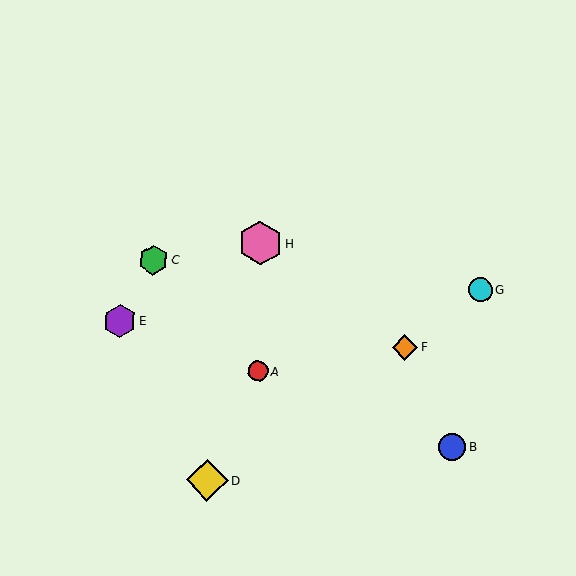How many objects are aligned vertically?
2 objects (A, H) are aligned vertically.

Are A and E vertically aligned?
No, A is at x≈258 and E is at x≈120.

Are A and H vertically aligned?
Yes, both are at x≈258.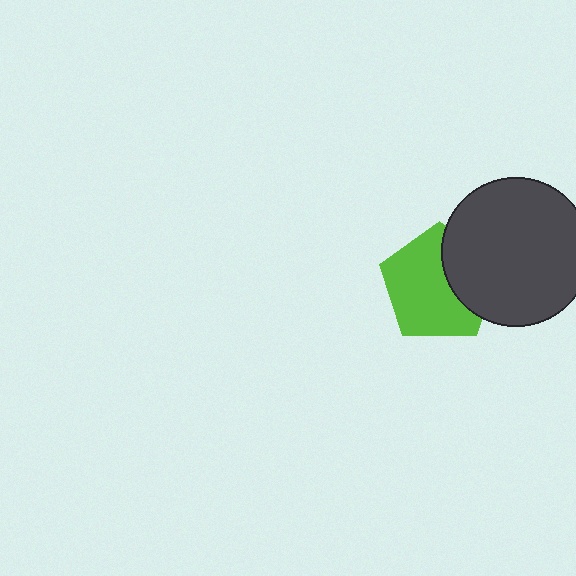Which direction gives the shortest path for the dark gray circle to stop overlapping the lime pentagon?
Moving right gives the shortest separation.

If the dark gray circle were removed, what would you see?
You would see the complete lime pentagon.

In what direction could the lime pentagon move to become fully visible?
The lime pentagon could move left. That would shift it out from behind the dark gray circle entirely.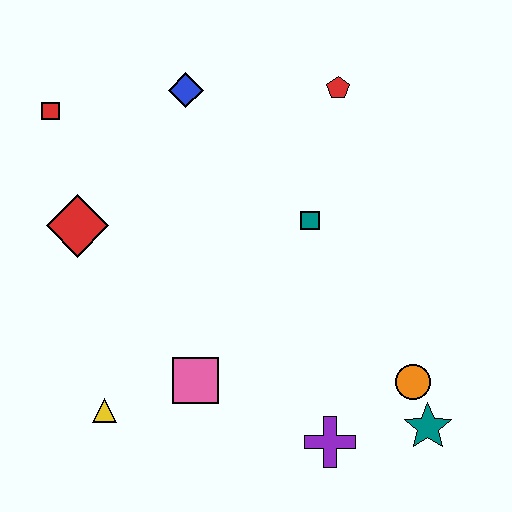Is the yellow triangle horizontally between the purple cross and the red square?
Yes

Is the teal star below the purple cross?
No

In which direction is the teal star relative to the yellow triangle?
The teal star is to the right of the yellow triangle.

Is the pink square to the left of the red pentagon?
Yes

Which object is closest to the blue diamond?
The red square is closest to the blue diamond.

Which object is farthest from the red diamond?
The teal star is farthest from the red diamond.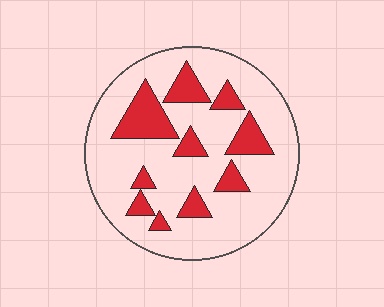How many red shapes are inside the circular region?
10.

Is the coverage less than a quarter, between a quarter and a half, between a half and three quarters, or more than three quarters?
Less than a quarter.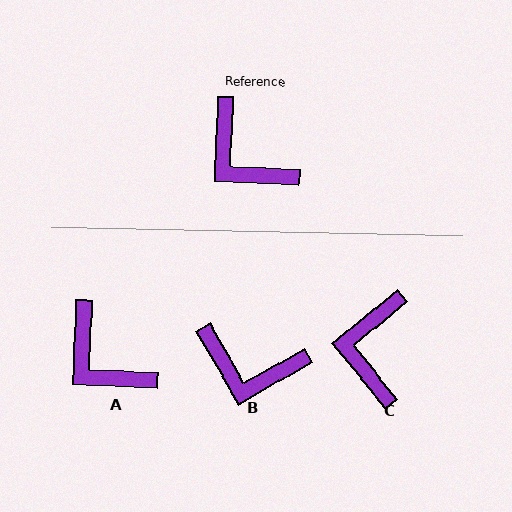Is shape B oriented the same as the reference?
No, it is off by about 32 degrees.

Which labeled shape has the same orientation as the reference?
A.